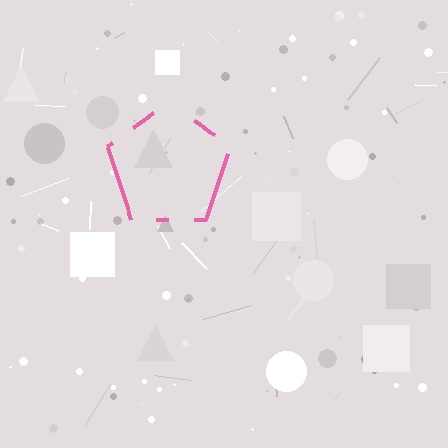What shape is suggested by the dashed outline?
The dashed outline suggests a pentagon.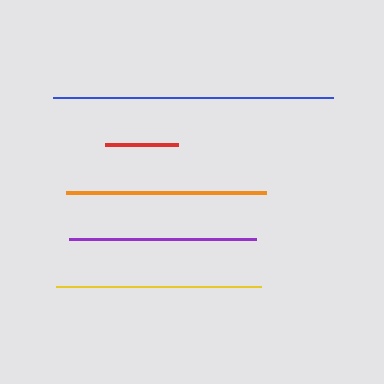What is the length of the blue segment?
The blue segment is approximately 280 pixels long.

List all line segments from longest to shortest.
From longest to shortest: blue, yellow, orange, purple, red.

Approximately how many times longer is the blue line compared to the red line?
The blue line is approximately 3.8 times the length of the red line.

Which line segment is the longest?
The blue line is the longest at approximately 280 pixels.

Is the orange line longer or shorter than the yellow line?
The yellow line is longer than the orange line.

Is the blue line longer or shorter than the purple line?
The blue line is longer than the purple line.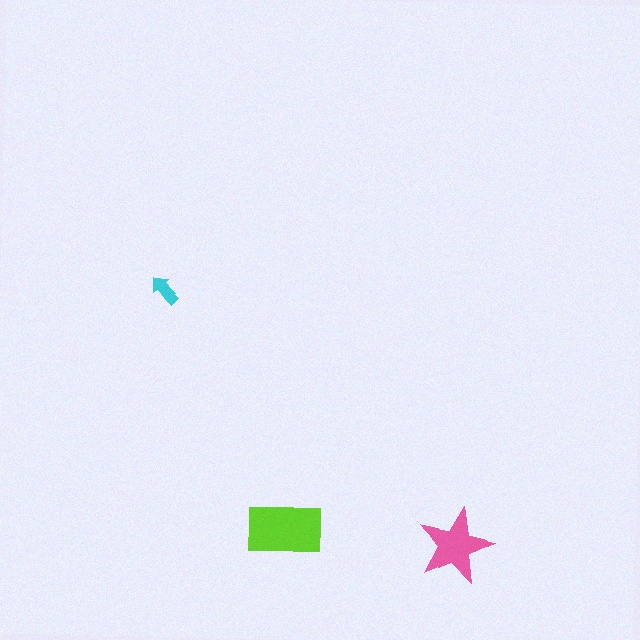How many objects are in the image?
There are 3 objects in the image.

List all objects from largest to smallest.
The lime rectangle, the pink star, the cyan arrow.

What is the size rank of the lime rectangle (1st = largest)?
1st.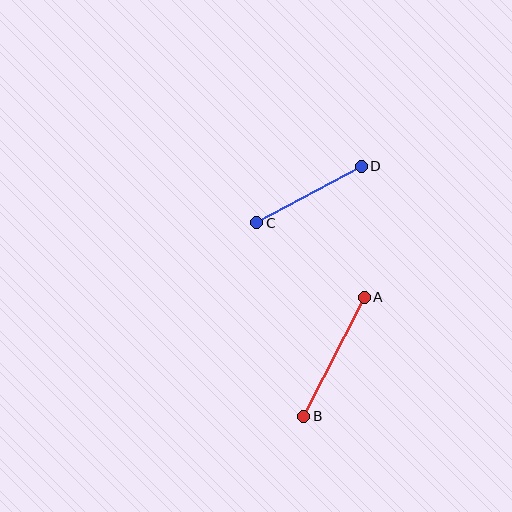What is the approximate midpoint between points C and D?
The midpoint is at approximately (309, 194) pixels.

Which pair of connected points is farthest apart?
Points A and B are farthest apart.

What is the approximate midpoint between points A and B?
The midpoint is at approximately (334, 357) pixels.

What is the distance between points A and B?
The distance is approximately 133 pixels.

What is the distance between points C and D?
The distance is approximately 119 pixels.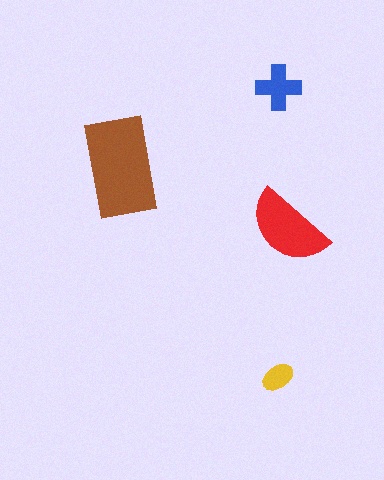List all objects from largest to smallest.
The brown rectangle, the red semicircle, the blue cross, the yellow ellipse.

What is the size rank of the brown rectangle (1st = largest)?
1st.